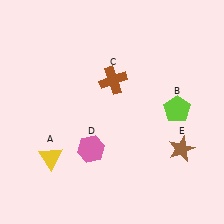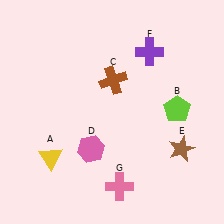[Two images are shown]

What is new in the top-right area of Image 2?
A purple cross (F) was added in the top-right area of Image 2.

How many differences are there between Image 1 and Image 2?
There are 2 differences between the two images.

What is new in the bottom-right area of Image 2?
A pink cross (G) was added in the bottom-right area of Image 2.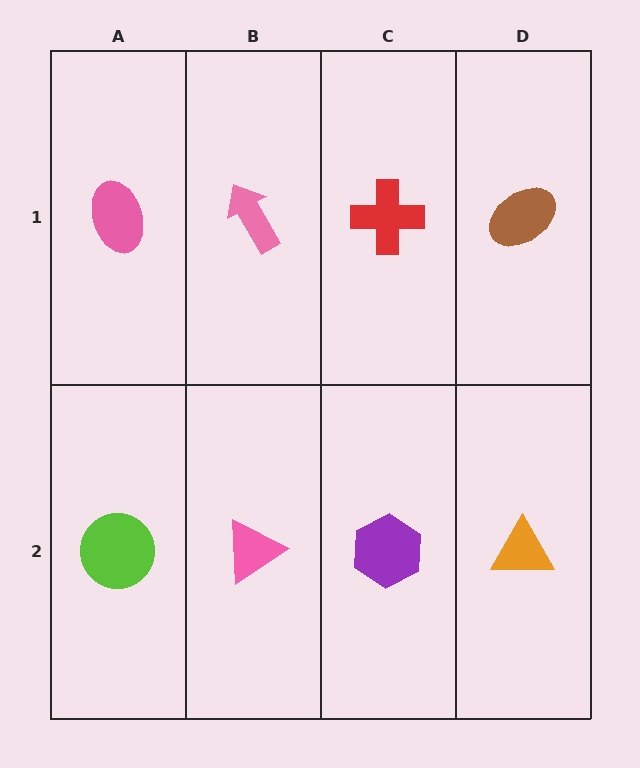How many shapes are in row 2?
4 shapes.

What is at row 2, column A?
A lime circle.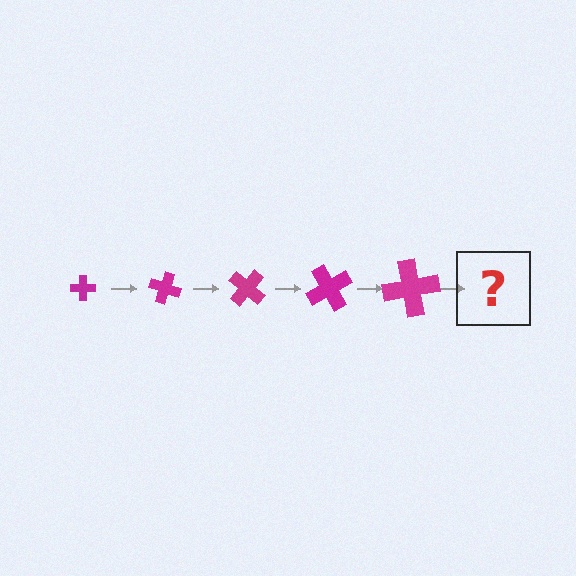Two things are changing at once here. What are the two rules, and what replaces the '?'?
The two rules are that the cross grows larger each step and it rotates 20 degrees each step. The '?' should be a cross, larger than the previous one and rotated 100 degrees from the start.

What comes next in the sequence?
The next element should be a cross, larger than the previous one and rotated 100 degrees from the start.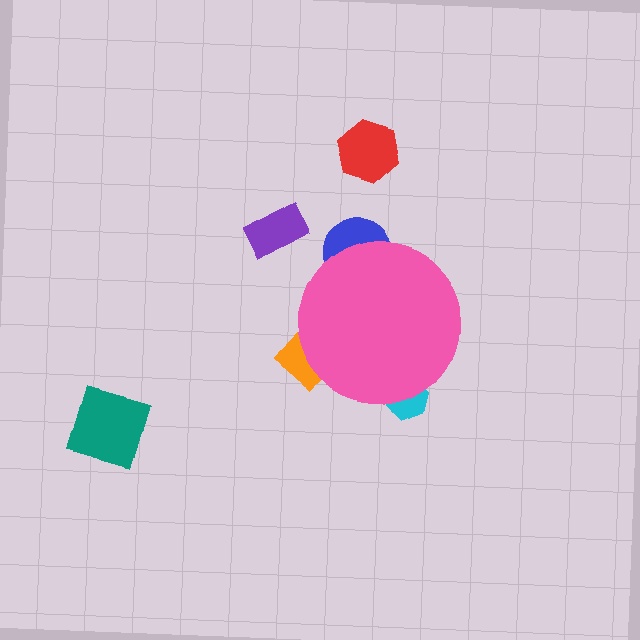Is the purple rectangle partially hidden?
No, the purple rectangle is fully visible.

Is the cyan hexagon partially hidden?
Yes, the cyan hexagon is partially hidden behind the pink circle.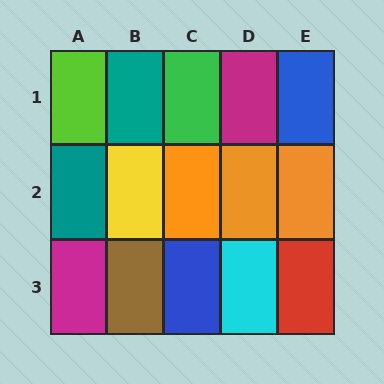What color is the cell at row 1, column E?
Blue.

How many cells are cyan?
1 cell is cyan.